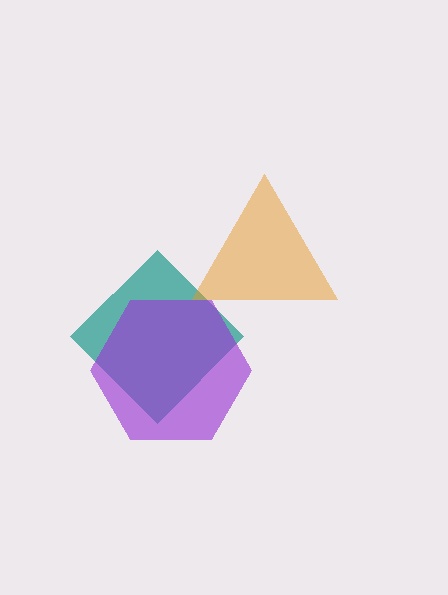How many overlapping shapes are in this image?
There are 3 overlapping shapes in the image.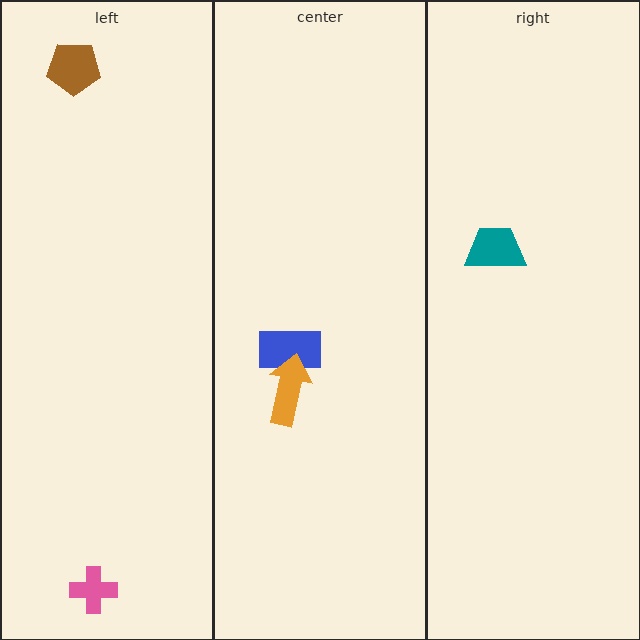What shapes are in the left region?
The pink cross, the brown pentagon.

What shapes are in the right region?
The teal trapezoid.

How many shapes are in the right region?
1.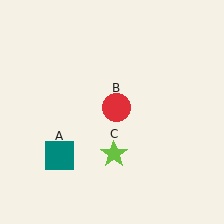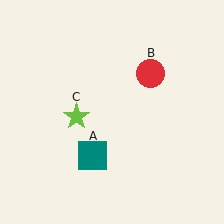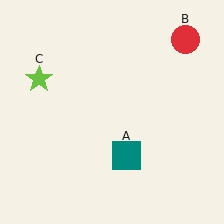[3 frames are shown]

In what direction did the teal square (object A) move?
The teal square (object A) moved right.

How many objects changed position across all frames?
3 objects changed position: teal square (object A), red circle (object B), lime star (object C).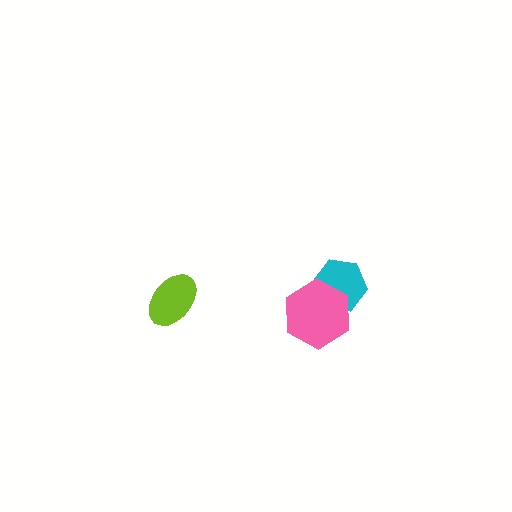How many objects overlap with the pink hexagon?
1 object overlaps with the pink hexagon.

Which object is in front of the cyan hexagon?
The pink hexagon is in front of the cyan hexagon.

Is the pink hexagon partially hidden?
No, no other shape covers it.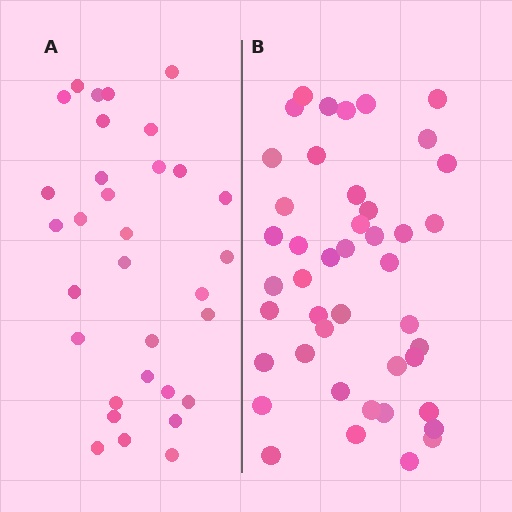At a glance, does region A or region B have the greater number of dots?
Region B (the right region) has more dots.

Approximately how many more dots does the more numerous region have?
Region B has roughly 12 or so more dots than region A.